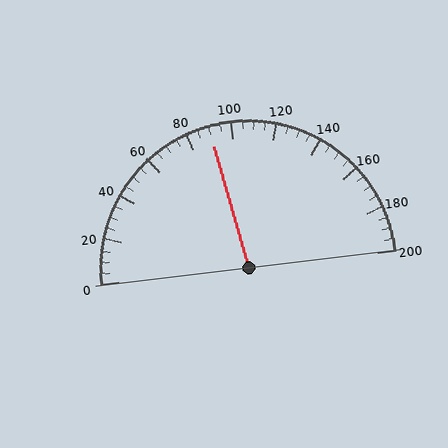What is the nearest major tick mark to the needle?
The nearest major tick mark is 80.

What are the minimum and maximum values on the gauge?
The gauge ranges from 0 to 200.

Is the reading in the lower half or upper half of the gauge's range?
The reading is in the lower half of the range (0 to 200).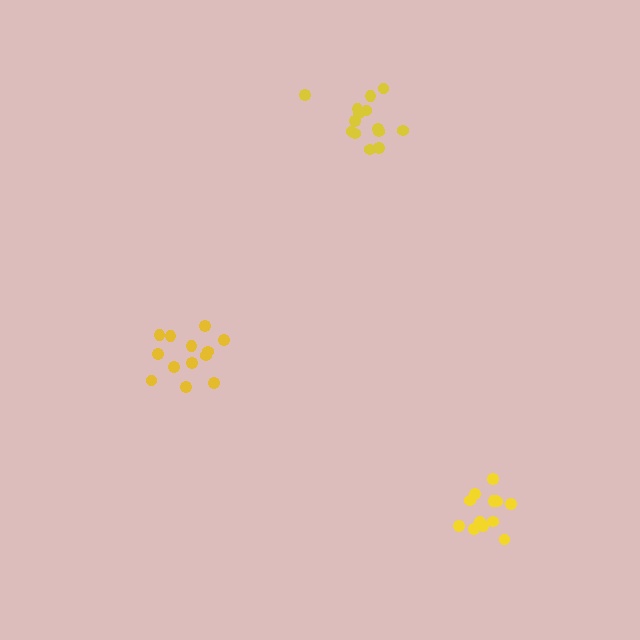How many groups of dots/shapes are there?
There are 3 groups.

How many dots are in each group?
Group 1: 14 dots, Group 2: 14 dots, Group 3: 13 dots (41 total).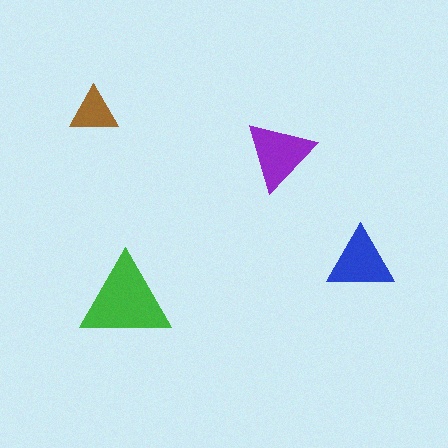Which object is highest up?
The brown triangle is topmost.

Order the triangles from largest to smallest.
the green one, the purple one, the blue one, the brown one.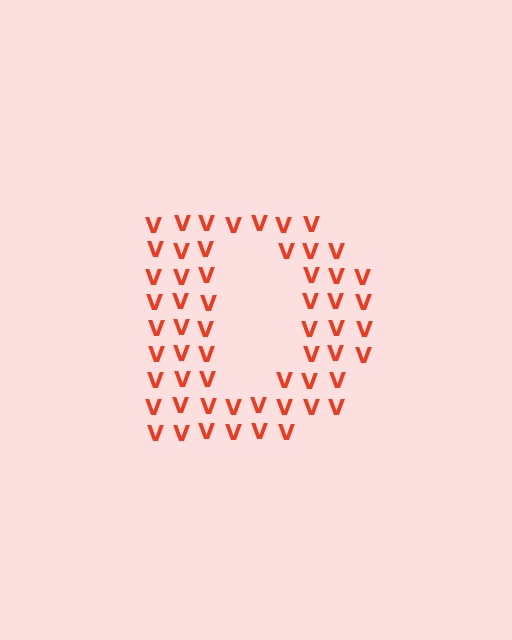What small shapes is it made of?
It is made of small letter V's.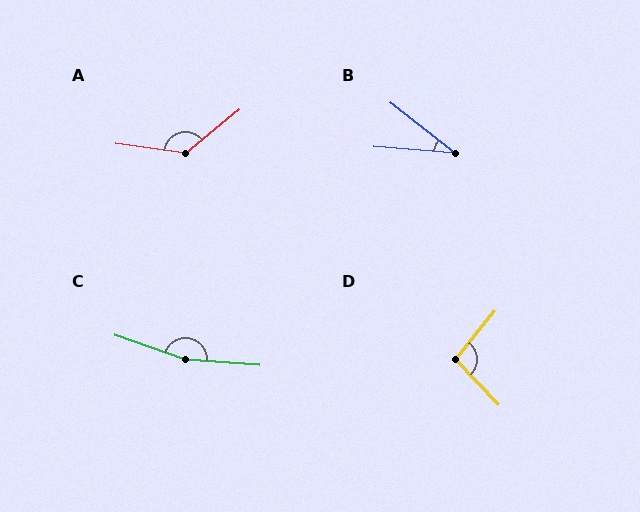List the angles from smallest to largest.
B (34°), D (97°), A (133°), C (165°).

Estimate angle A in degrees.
Approximately 133 degrees.